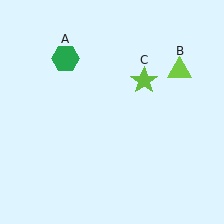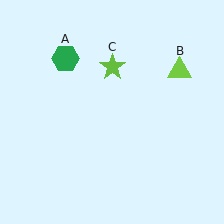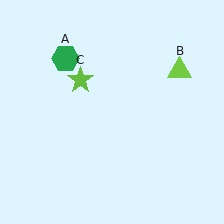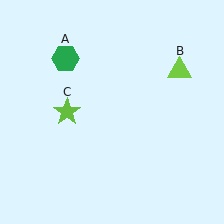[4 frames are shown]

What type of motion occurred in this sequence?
The lime star (object C) rotated counterclockwise around the center of the scene.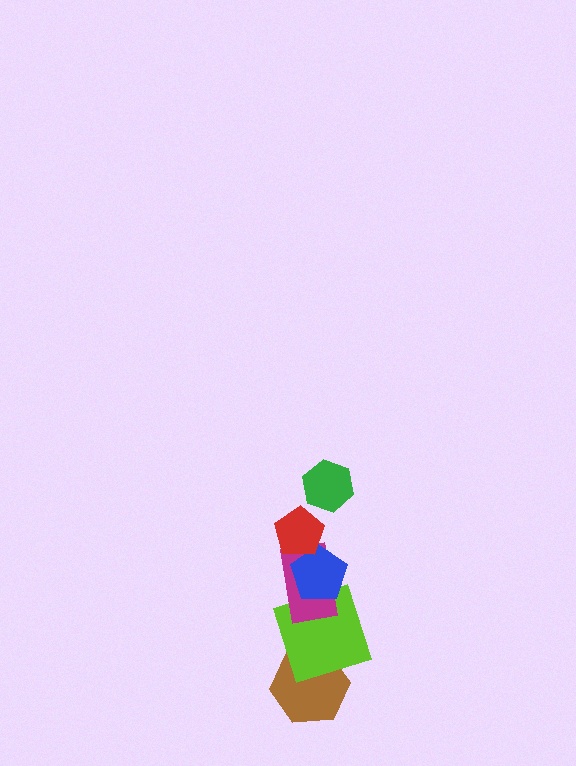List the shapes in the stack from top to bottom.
From top to bottom: the green hexagon, the red pentagon, the blue pentagon, the magenta rectangle, the lime square, the brown hexagon.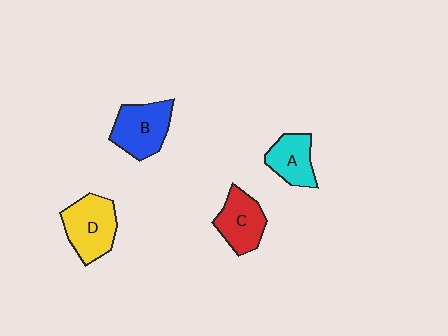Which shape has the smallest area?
Shape A (cyan).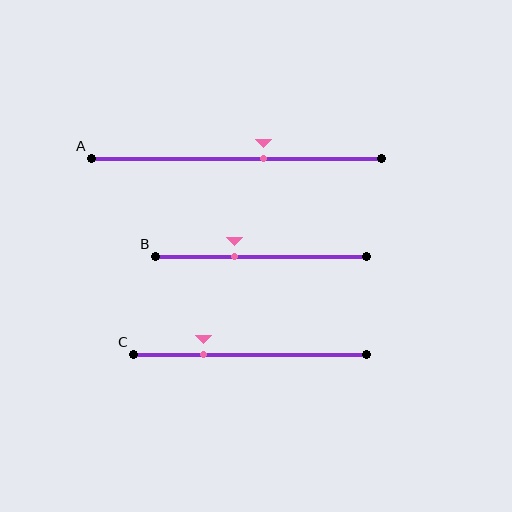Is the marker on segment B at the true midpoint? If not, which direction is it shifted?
No, the marker on segment B is shifted to the left by about 12% of the segment length.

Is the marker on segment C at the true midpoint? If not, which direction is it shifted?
No, the marker on segment C is shifted to the left by about 20% of the segment length.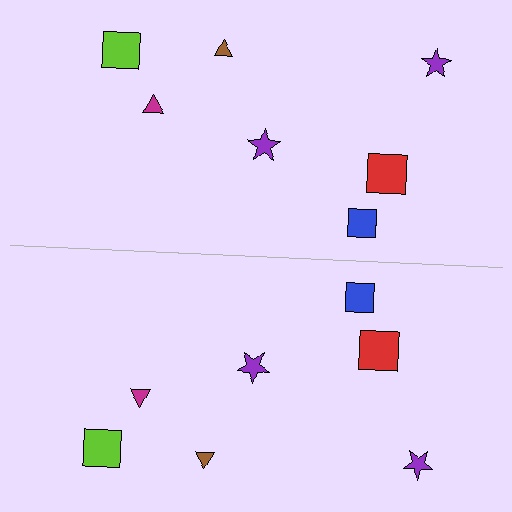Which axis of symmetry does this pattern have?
The pattern has a horizontal axis of symmetry running through the center of the image.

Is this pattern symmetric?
Yes, this pattern has bilateral (reflection) symmetry.